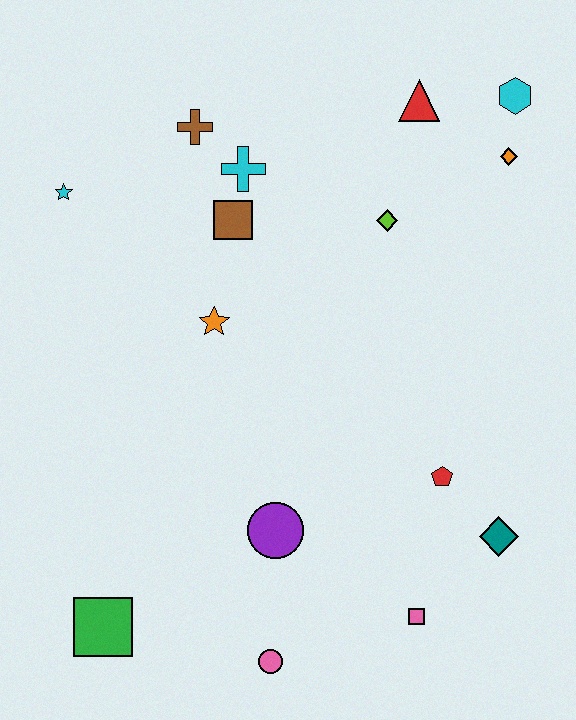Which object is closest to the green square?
The pink circle is closest to the green square.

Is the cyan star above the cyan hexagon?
No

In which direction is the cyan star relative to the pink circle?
The cyan star is above the pink circle.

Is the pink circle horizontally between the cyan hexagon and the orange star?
Yes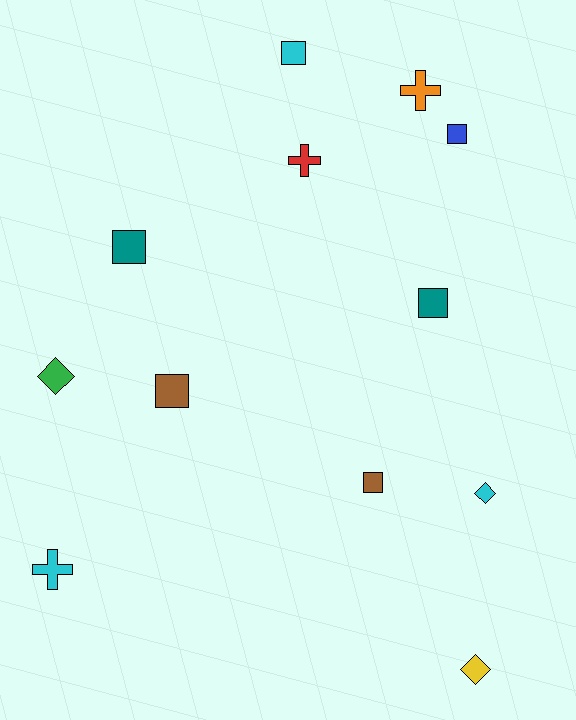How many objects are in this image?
There are 12 objects.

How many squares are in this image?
There are 6 squares.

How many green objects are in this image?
There is 1 green object.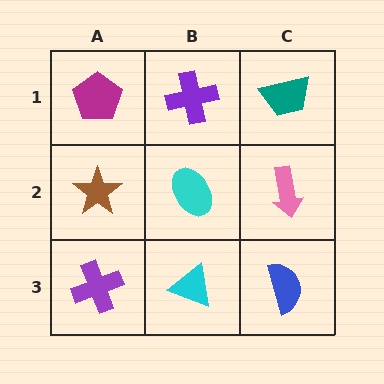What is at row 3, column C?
A blue semicircle.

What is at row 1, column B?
A purple cross.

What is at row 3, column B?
A cyan triangle.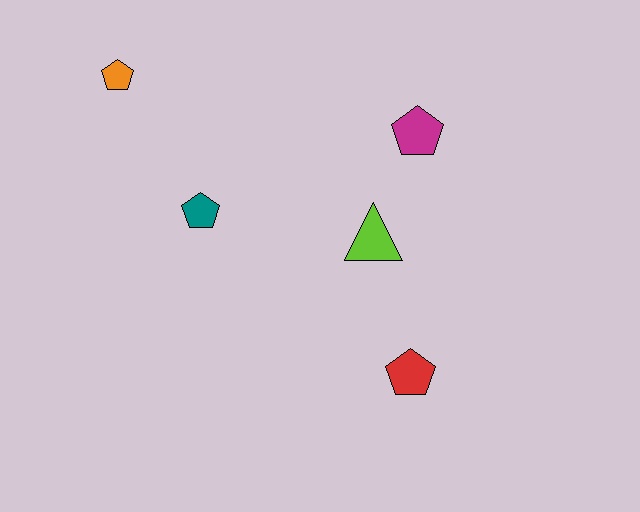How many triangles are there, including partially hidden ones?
There is 1 triangle.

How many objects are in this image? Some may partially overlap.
There are 5 objects.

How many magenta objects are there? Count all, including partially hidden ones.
There is 1 magenta object.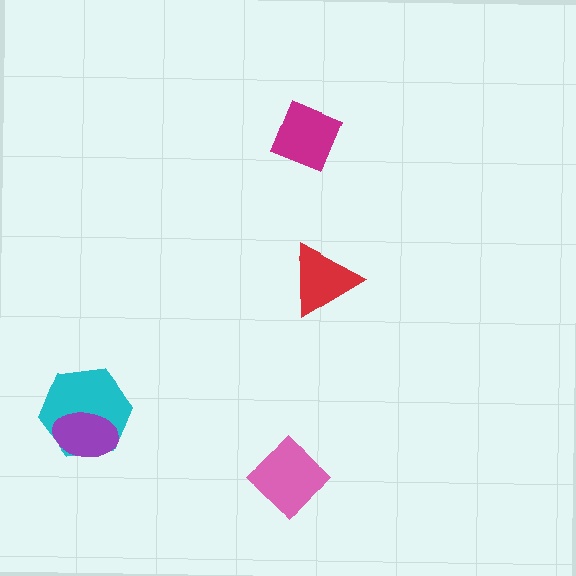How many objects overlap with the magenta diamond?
0 objects overlap with the magenta diamond.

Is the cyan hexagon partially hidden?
Yes, it is partially covered by another shape.